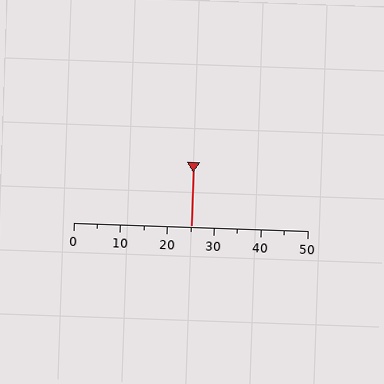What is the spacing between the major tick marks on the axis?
The major ticks are spaced 10 apart.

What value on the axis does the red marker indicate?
The marker indicates approximately 25.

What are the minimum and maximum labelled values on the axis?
The axis runs from 0 to 50.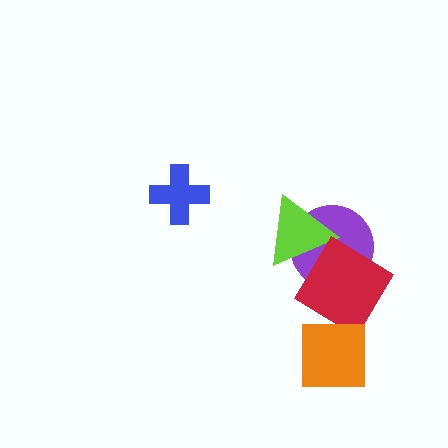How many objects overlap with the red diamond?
1 object overlaps with the red diamond.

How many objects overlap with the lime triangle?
1 object overlaps with the lime triangle.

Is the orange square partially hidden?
No, no other shape covers it.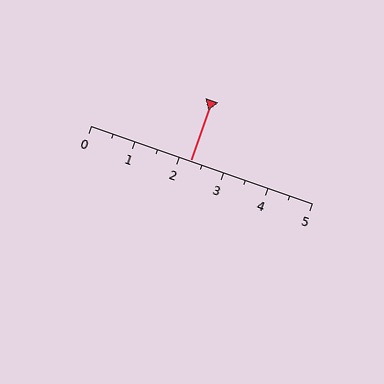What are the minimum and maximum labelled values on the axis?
The axis runs from 0 to 5.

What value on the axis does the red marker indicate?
The marker indicates approximately 2.2.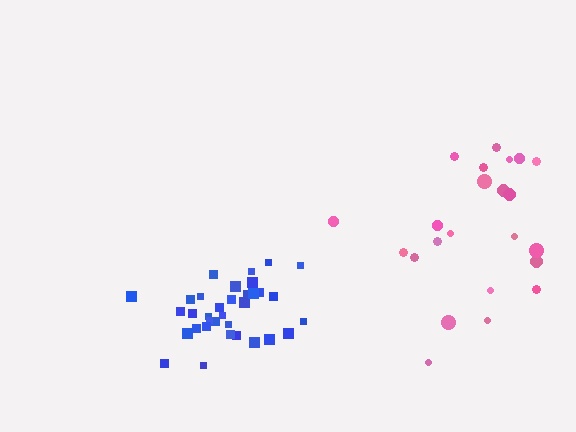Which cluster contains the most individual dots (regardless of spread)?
Blue (34).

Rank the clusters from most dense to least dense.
blue, pink.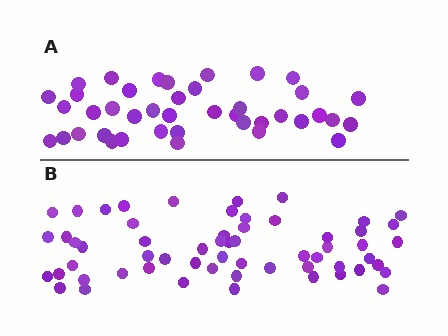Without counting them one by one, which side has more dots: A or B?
Region B (the bottom region) has more dots.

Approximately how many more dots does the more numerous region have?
Region B has approximately 20 more dots than region A.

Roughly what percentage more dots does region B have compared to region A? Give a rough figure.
About 45% more.